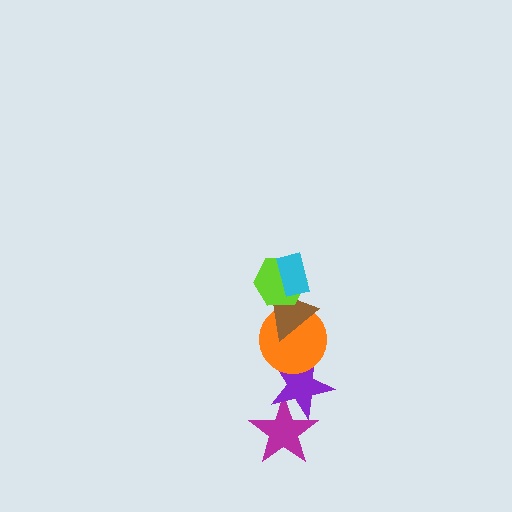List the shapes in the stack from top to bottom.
From top to bottom: the cyan rectangle, the lime hexagon, the brown triangle, the orange circle, the purple star, the magenta star.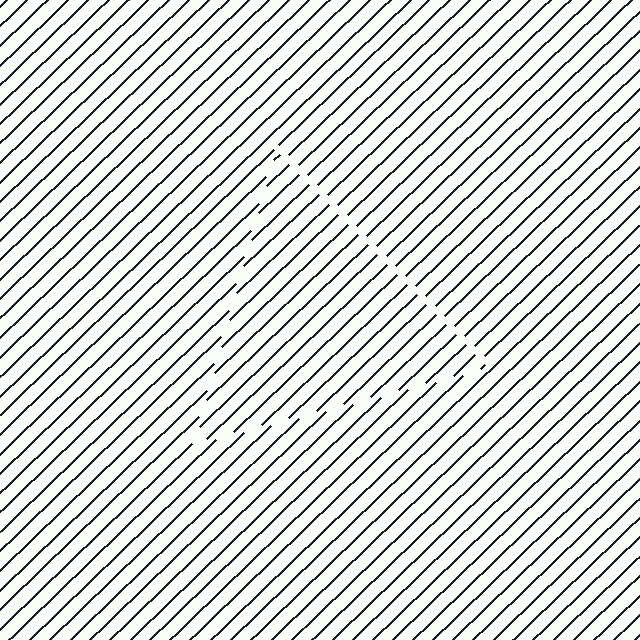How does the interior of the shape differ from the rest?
The interior of the shape contains the same grating, shifted by half a period — the contour is defined by the phase discontinuity where line-ends from the inner and outer gratings abut.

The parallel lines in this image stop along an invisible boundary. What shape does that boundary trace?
An illusory triangle. The interior of the shape contains the same grating, shifted by half a period — the contour is defined by the phase discontinuity where line-ends from the inner and outer gratings abut.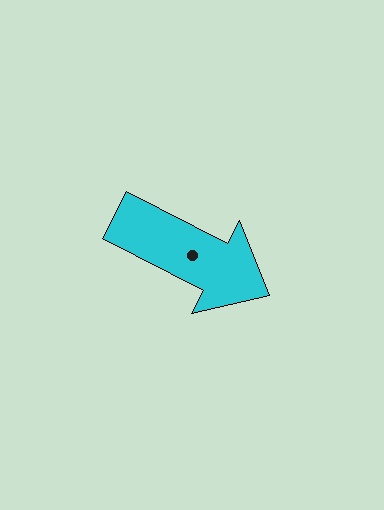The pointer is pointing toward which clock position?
Roughly 4 o'clock.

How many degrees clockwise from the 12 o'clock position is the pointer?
Approximately 117 degrees.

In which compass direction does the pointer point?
Southeast.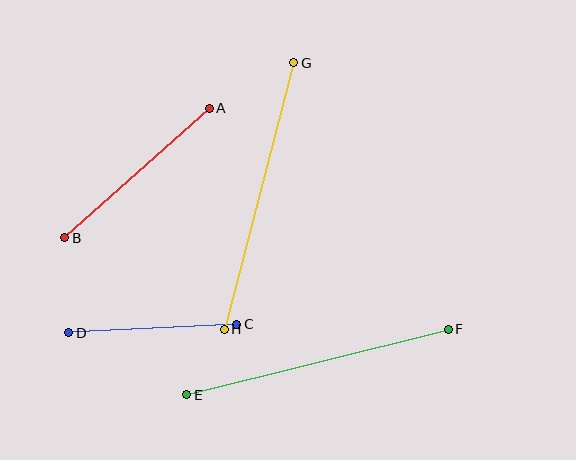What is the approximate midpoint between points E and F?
The midpoint is at approximately (317, 362) pixels.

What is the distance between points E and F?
The distance is approximately 270 pixels.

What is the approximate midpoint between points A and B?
The midpoint is at approximately (137, 173) pixels.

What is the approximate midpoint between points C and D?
The midpoint is at approximately (153, 328) pixels.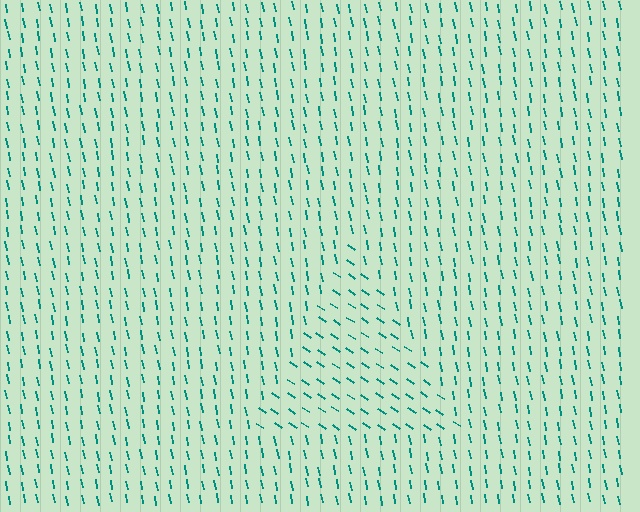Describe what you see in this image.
The image is filled with small teal line segments. A triangle region in the image has lines oriented differently from the surrounding lines, creating a visible texture boundary.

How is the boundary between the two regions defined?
The boundary is defined purely by a change in line orientation (approximately 45 degrees difference). All lines are the same color and thickness.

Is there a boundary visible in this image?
Yes, there is a texture boundary formed by a change in line orientation.